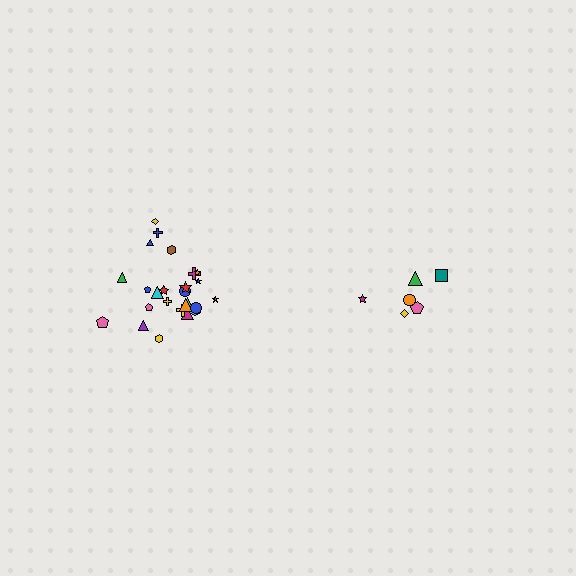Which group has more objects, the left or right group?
The left group.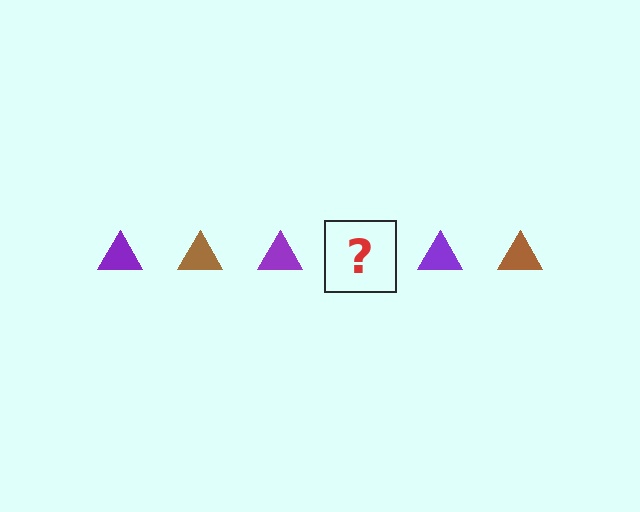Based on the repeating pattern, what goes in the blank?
The blank should be a brown triangle.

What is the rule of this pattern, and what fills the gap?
The rule is that the pattern cycles through purple, brown triangles. The gap should be filled with a brown triangle.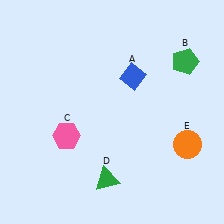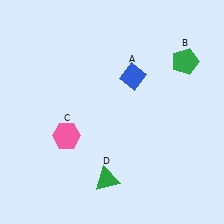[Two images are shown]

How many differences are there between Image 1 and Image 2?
There is 1 difference between the two images.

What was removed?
The orange circle (E) was removed in Image 2.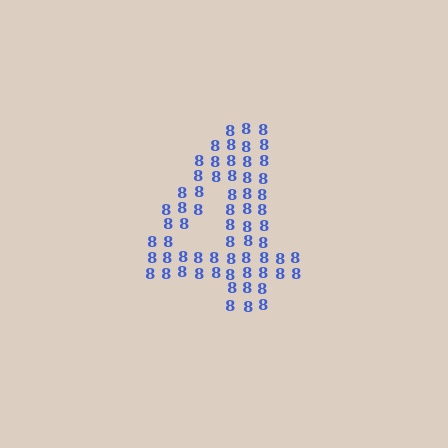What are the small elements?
The small elements are digit 8's.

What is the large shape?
The large shape is the digit 4.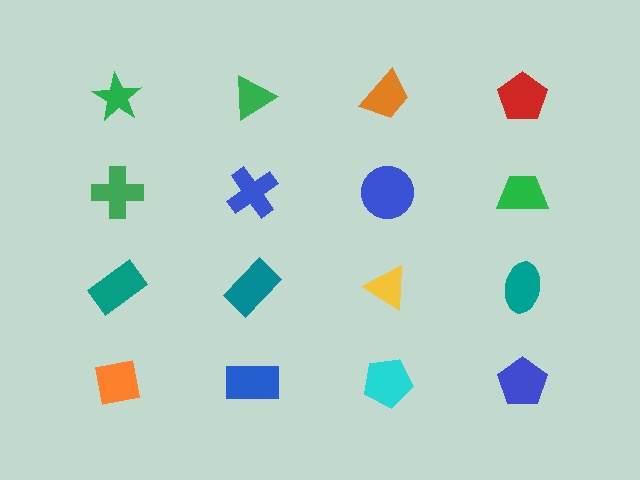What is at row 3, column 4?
A teal ellipse.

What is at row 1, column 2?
A green triangle.